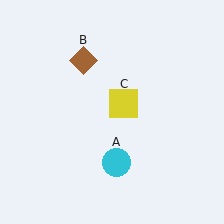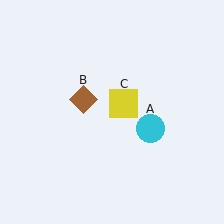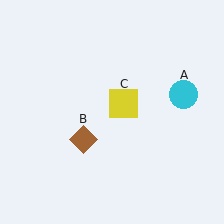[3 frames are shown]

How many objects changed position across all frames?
2 objects changed position: cyan circle (object A), brown diamond (object B).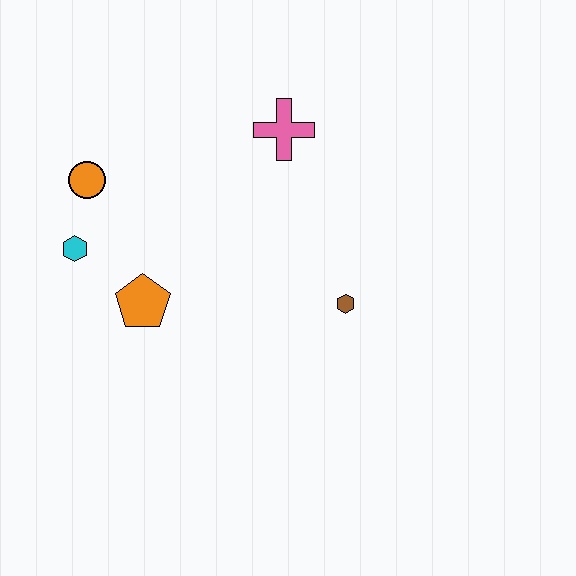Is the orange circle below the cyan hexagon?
No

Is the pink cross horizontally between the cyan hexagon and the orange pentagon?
No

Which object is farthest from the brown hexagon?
The orange circle is farthest from the brown hexagon.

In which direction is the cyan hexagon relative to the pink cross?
The cyan hexagon is to the left of the pink cross.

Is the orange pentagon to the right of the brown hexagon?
No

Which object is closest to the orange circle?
The cyan hexagon is closest to the orange circle.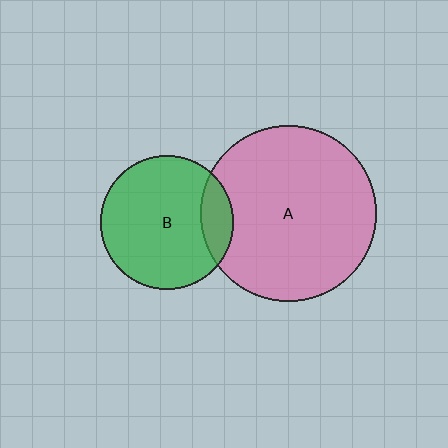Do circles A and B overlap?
Yes.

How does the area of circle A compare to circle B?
Approximately 1.7 times.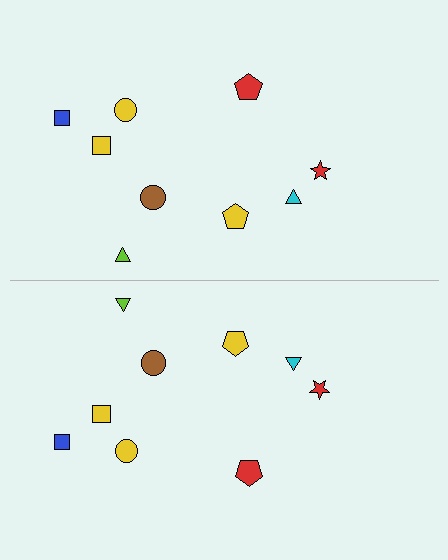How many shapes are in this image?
There are 18 shapes in this image.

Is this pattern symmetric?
Yes, this pattern has bilateral (reflection) symmetry.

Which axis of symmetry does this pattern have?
The pattern has a horizontal axis of symmetry running through the center of the image.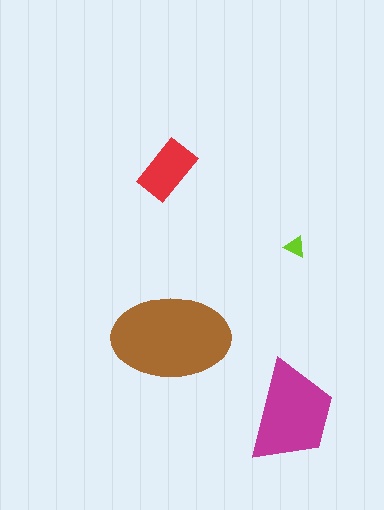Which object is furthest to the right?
The lime triangle is rightmost.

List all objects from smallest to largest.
The lime triangle, the red rectangle, the magenta trapezoid, the brown ellipse.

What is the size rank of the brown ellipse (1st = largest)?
1st.